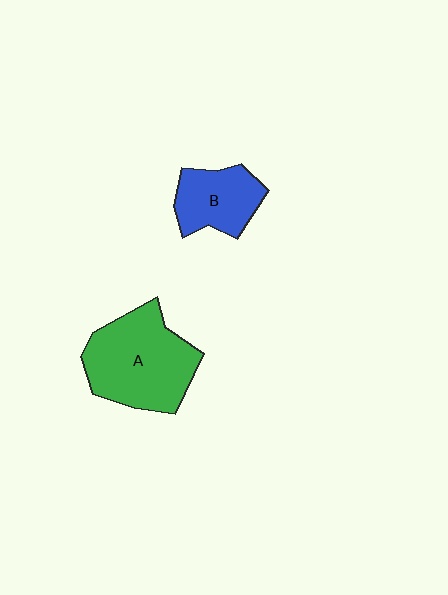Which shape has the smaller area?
Shape B (blue).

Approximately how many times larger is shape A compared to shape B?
Approximately 1.8 times.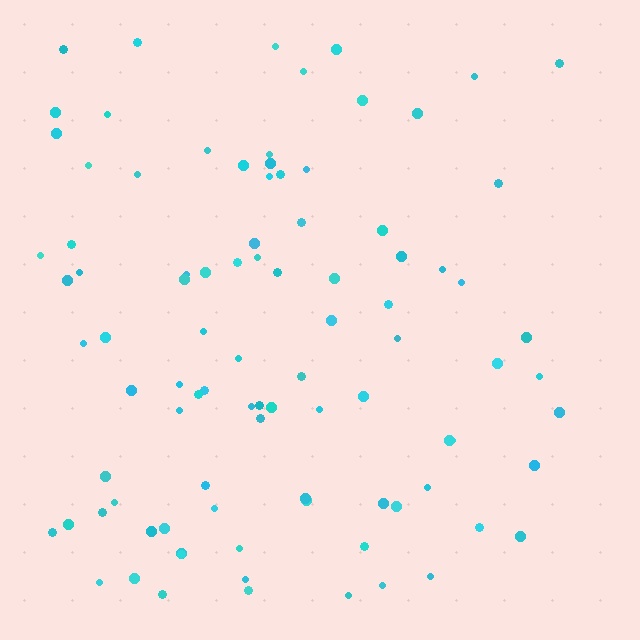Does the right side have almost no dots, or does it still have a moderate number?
Still a moderate number, just noticeably fewer than the left.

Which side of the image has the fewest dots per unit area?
The right.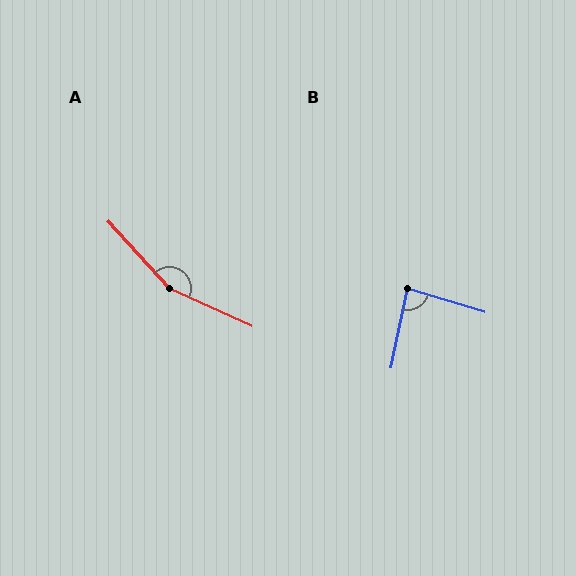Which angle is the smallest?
B, at approximately 85 degrees.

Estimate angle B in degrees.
Approximately 85 degrees.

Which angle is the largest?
A, at approximately 157 degrees.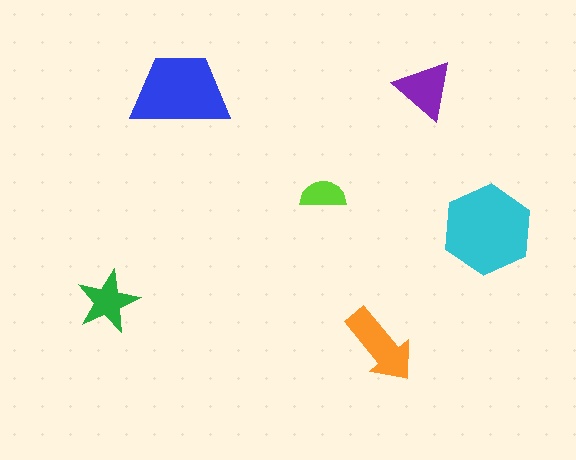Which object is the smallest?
The lime semicircle.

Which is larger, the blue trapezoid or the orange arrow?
The blue trapezoid.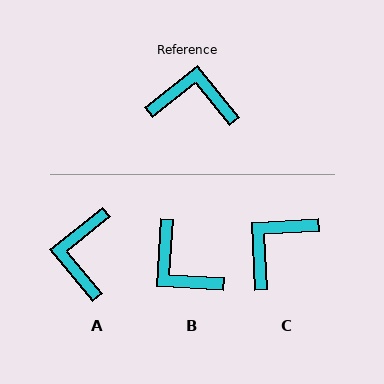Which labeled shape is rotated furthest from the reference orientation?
B, about 138 degrees away.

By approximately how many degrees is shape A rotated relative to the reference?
Approximately 90 degrees counter-clockwise.